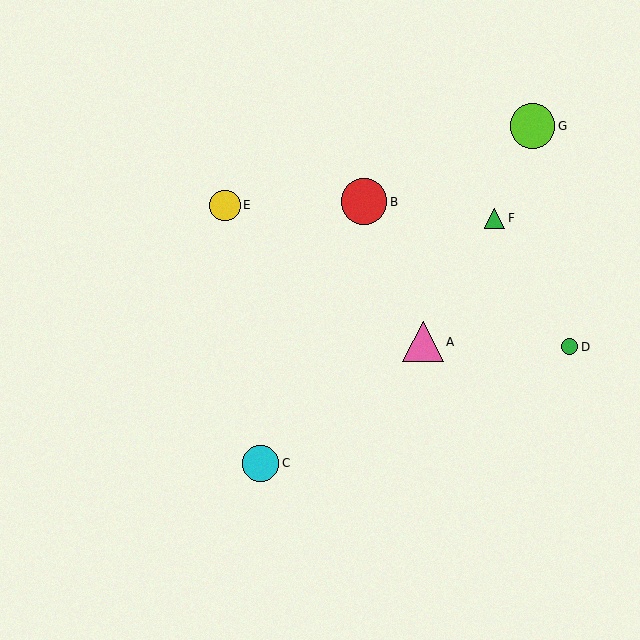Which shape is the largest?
The red circle (labeled B) is the largest.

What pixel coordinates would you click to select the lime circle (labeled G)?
Click at (532, 126) to select the lime circle G.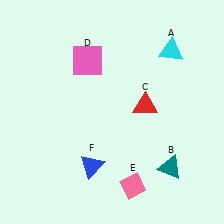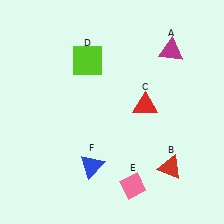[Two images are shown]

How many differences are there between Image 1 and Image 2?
There are 3 differences between the two images.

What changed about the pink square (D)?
In Image 1, D is pink. In Image 2, it changed to lime.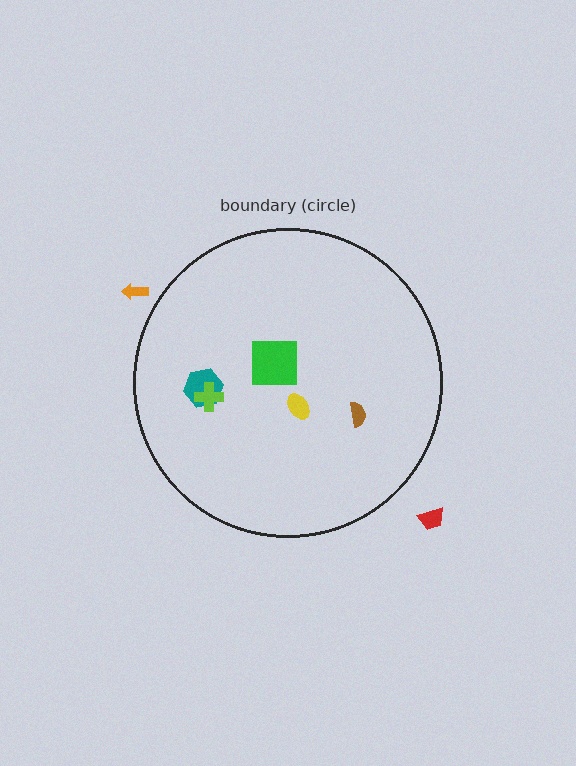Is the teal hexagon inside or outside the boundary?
Inside.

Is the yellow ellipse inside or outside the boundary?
Inside.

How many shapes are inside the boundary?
5 inside, 2 outside.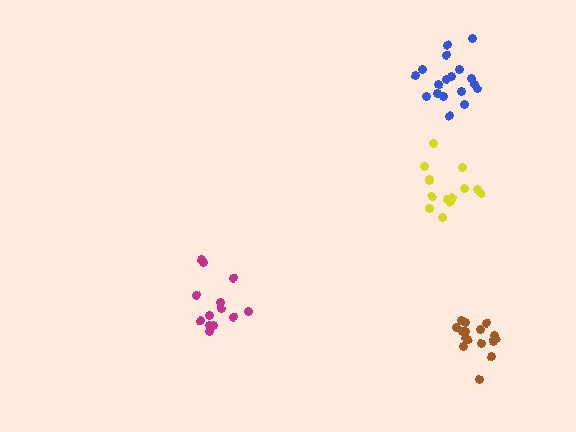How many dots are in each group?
Group 1: 14 dots, Group 2: 16 dots, Group 3: 13 dots, Group 4: 18 dots (61 total).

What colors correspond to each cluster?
The clusters are colored: yellow, brown, magenta, blue.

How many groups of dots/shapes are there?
There are 4 groups.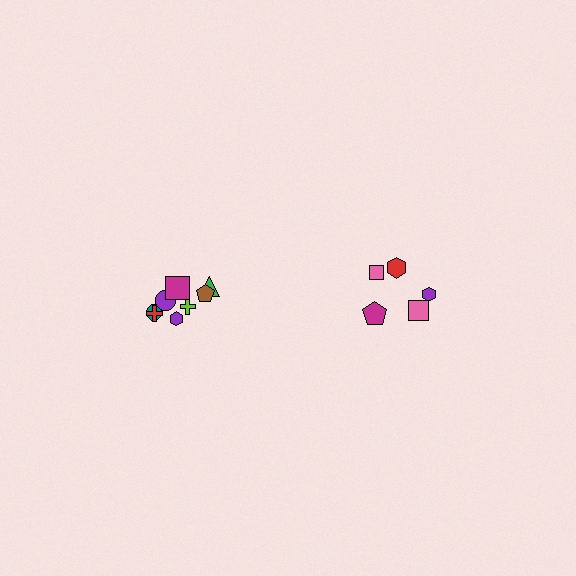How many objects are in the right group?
There are 5 objects.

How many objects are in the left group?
There are 8 objects.